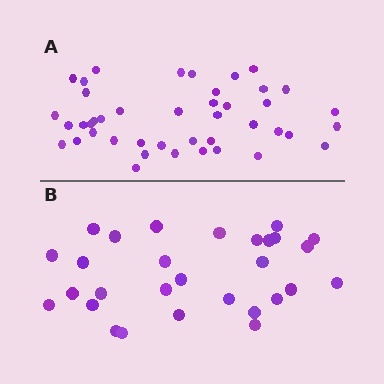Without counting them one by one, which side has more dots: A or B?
Region A (the top region) has more dots.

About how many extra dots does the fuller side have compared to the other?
Region A has approximately 15 more dots than region B.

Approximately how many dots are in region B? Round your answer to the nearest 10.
About 30 dots. (The exact count is 29, which rounds to 30.)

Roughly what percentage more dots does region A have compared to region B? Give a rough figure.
About 50% more.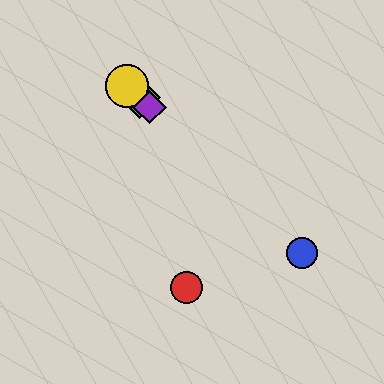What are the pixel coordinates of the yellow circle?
The yellow circle is at (127, 86).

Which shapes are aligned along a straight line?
The blue circle, the green diamond, the yellow circle, the purple diamond are aligned along a straight line.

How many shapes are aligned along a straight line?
4 shapes (the blue circle, the green diamond, the yellow circle, the purple diamond) are aligned along a straight line.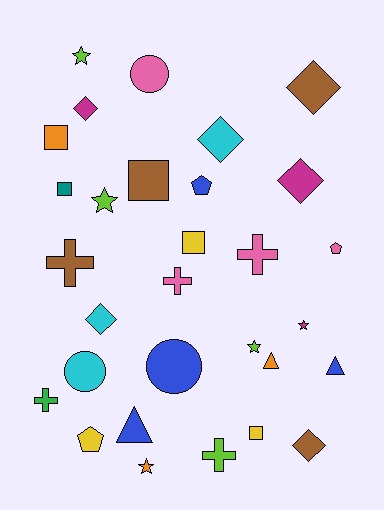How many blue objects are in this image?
There are 4 blue objects.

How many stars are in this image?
There are 5 stars.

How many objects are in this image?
There are 30 objects.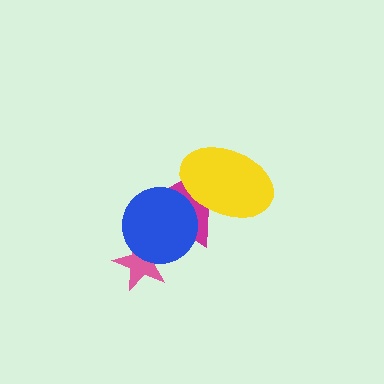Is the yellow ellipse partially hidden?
No, no other shape covers it.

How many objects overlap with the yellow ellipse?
1 object overlaps with the yellow ellipse.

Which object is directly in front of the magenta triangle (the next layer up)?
The yellow ellipse is directly in front of the magenta triangle.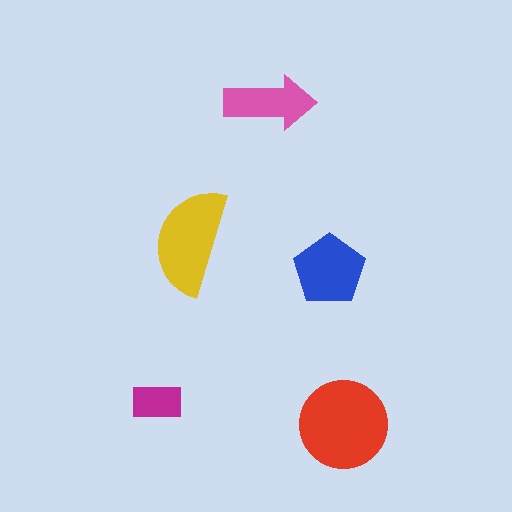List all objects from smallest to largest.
The magenta rectangle, the pink arrow, the blue pentagon, the yellow semicircle, the red circle.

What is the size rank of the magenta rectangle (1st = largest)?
5th.